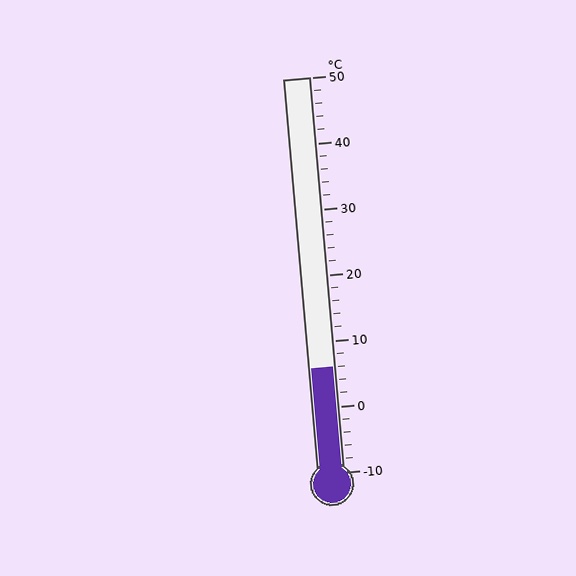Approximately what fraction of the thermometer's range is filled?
The thermometer is filled to approximately 25% of its range.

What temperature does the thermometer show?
The thermometer shows approximately 6°C.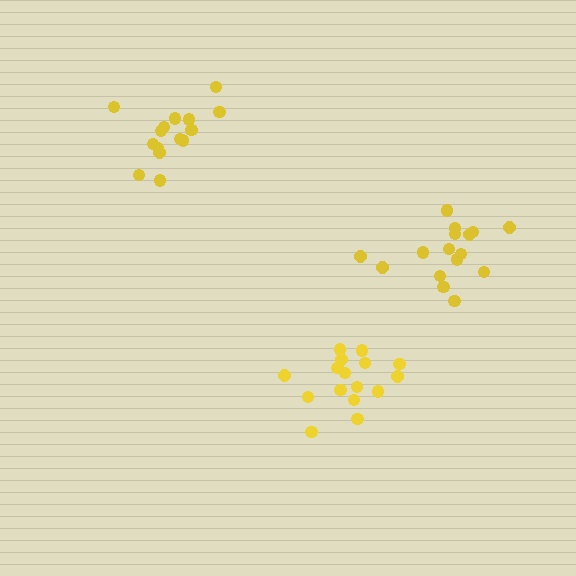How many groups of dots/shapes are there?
There are 3 groups.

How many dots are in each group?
Group 1: 15 dots, Group 2: 16 dots, Group 3: 16 dots (47 total).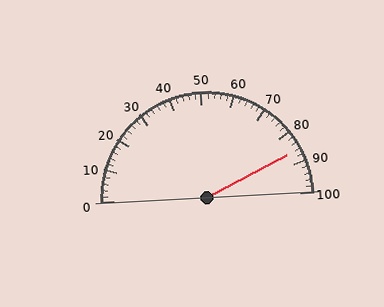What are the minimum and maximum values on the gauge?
The gauge ranges from 0 to 100.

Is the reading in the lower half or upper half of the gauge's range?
The reading is in the upper half of the range (0 to 100).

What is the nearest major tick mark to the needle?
The nearest major tick mark is 90.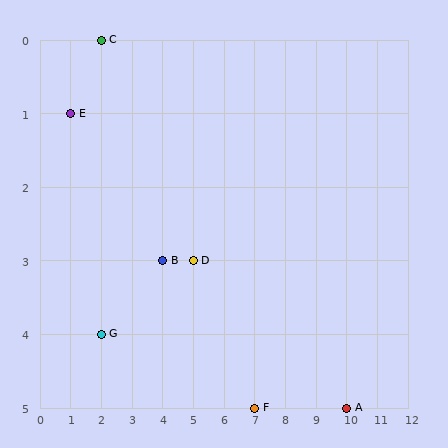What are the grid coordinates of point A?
Point A is at grid coordinates (10, 5).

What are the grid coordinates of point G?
Point G is at grid coordinates (2, 4).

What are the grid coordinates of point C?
Point C is at grid coordinates (2, 0).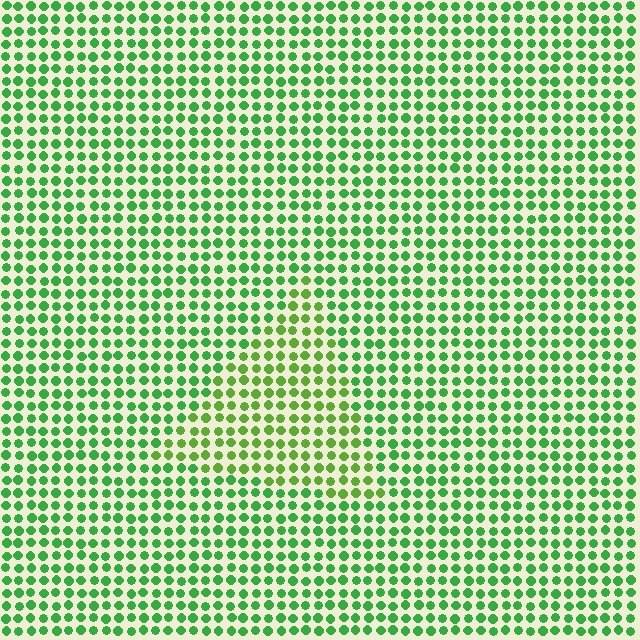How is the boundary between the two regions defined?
The boundary is defined purely by a slight shift in hue (about 27 degrees). Spacing, size, and orientation are identical on both sides.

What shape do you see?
I see a triangle.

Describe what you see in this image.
The image is filled with small green elements in a uniform arrangement. A triangle-shaped region is visible where the elements are tinted to a slightly different hue, forming a subtle color boundary.